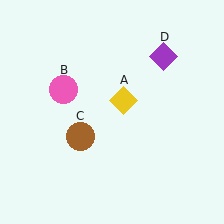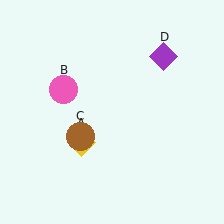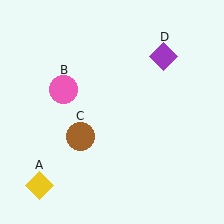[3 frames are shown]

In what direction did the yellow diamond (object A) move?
The yellow diamond (object A) moved down and to the left.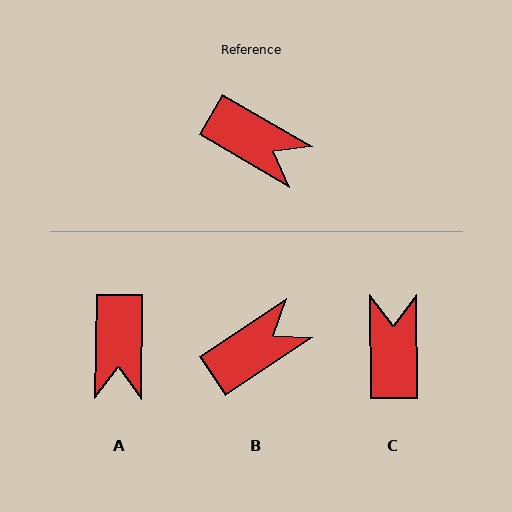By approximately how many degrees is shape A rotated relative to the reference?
Approximately 61 degrees clockwise.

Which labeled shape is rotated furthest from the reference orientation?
C, about 121 degrees away.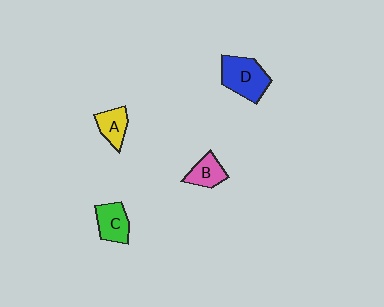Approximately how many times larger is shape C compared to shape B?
Approximately 1.2 times.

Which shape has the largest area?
Shape D (blue).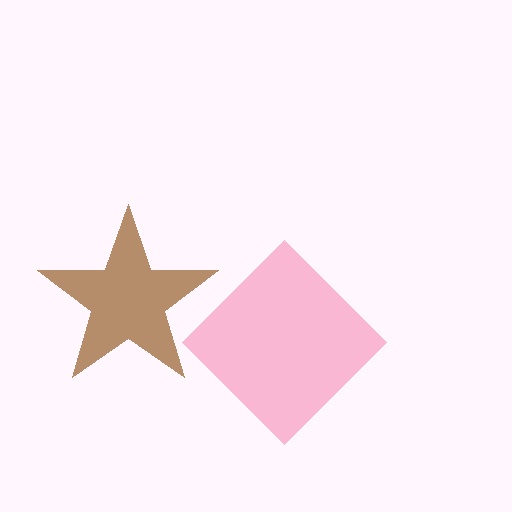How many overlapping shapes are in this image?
There are 2 overlapping shapes in the image.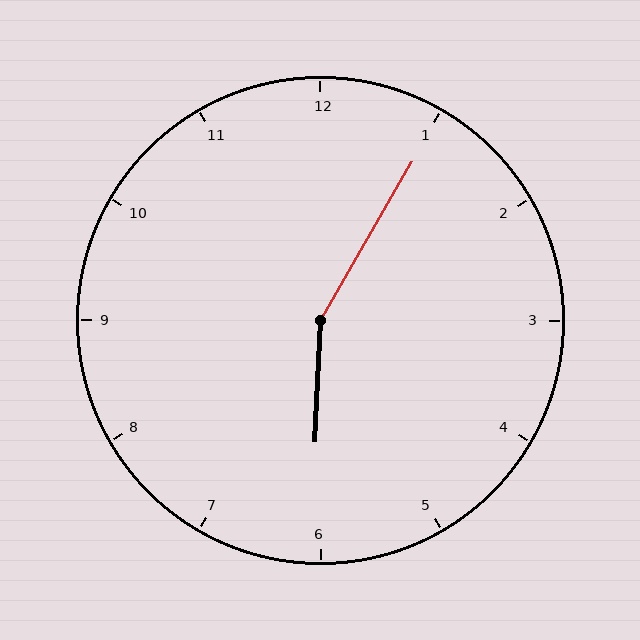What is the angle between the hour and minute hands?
Approximately 152 degrees.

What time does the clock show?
6:05.